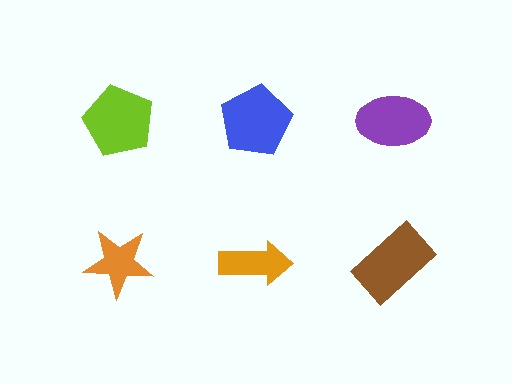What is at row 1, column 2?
A blue pentagon.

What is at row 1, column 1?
A lime pentagon.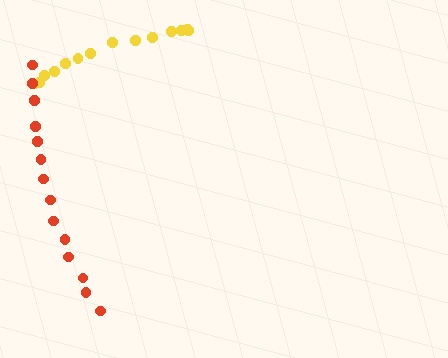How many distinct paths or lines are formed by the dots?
There are 2 distinct paths.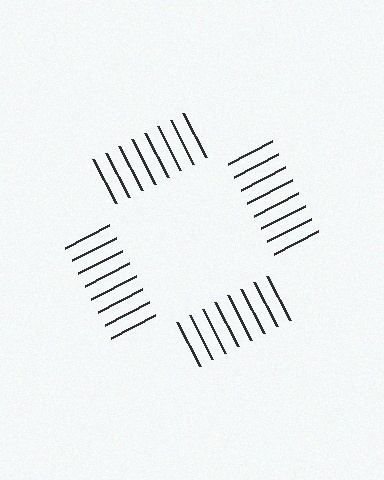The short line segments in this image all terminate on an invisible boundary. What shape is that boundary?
An illusory square — the line segments terminate on its edges but no continuous stroke is drawn.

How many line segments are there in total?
32 — 8 along each of the 4 edges.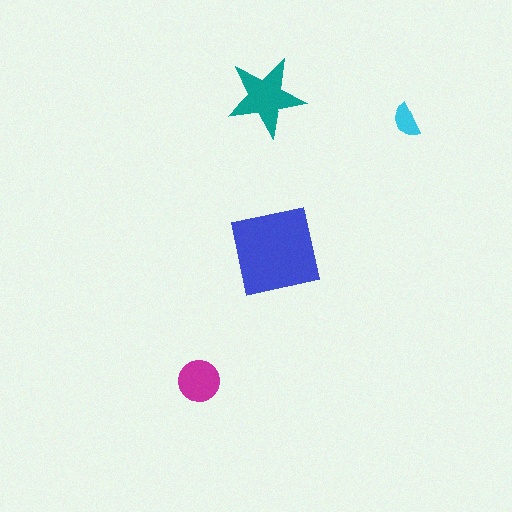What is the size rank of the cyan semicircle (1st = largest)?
4th.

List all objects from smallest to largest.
The cyan semicircle, the magenta circle, the teal star, the blue square.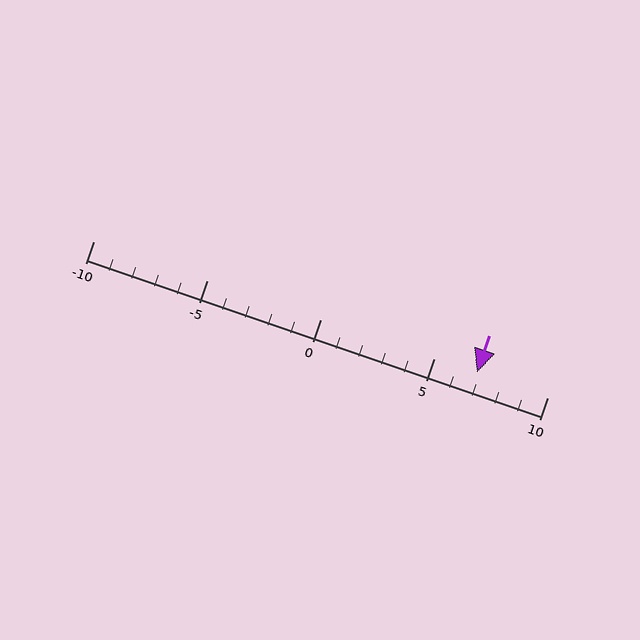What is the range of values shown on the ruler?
The ruler shows values from -10 to 10.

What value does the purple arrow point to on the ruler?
The purple arrow points to approximately 7.